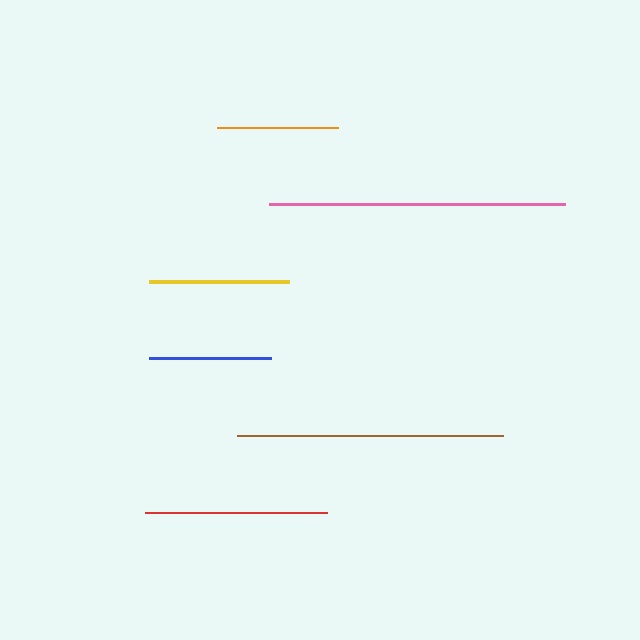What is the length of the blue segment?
The blue segment is approximately 122 pixels long.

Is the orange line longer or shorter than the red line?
The red line is longer than the orange line.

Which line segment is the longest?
The pink line is the longest at approximately 296 pixels.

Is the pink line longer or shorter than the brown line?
The pink line is longer than the brown line.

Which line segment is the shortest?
The orange line is the shortest at approximately 121 pixels.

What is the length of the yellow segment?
The yellow segment is approximately 140 pixels long.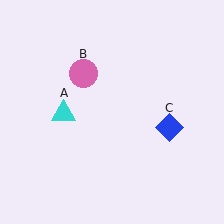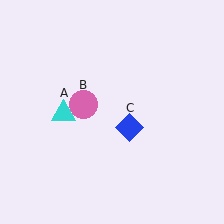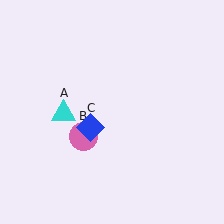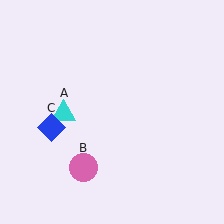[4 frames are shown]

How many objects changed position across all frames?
2 objects changed position: pink circle (object B), blue diamond (object C).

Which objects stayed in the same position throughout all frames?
Cyan triangle (object A) remained stationary.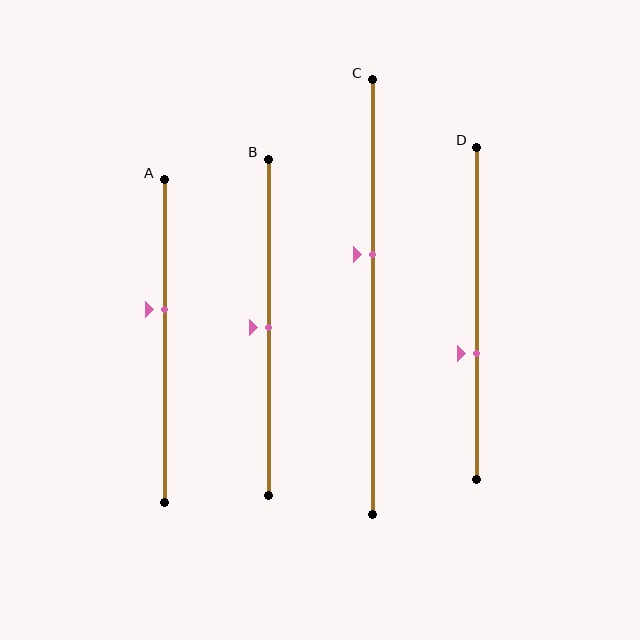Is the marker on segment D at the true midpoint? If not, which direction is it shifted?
No, the marker on segment D is shifted downward by about 12% of the segment length.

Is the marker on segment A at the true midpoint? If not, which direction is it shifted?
No, the marker on segment A is shifted upward by about 10% of the segment length.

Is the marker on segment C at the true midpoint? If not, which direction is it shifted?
No, the marker on segment C is shifted upward by about 10% of the segment length.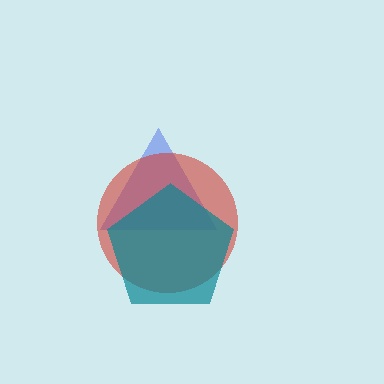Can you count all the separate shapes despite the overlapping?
Yes, there are 3 separate shapes.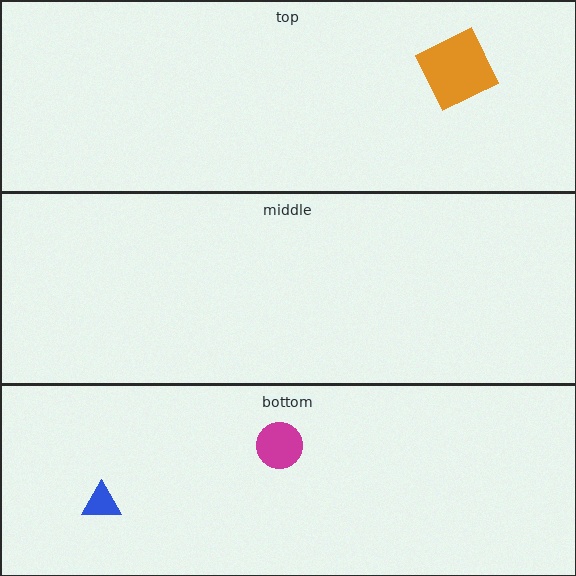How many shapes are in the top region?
1.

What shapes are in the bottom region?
The magenta circle, the blue triangle.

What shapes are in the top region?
The orange square.